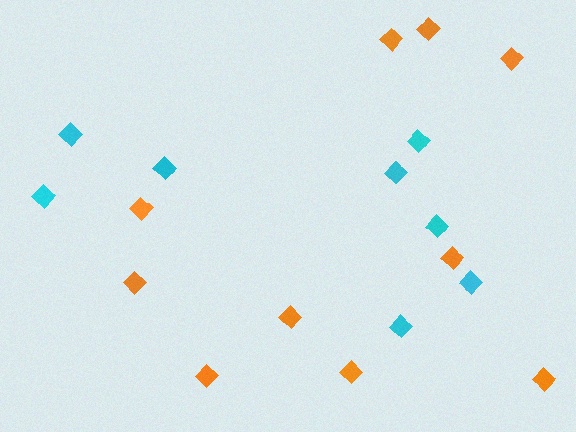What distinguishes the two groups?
There are 2 groups: one group of cyan diamonds (8) and one group of orange diamonds (10).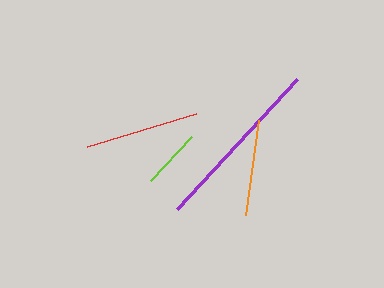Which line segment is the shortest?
The lime line is the shortest at approximately 60 pixels.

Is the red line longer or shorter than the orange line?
The red line is longer than the orange line.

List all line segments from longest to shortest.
From longest to shortest: purple, red, orange, lime.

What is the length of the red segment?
The red segment is approximately 114 pixels long.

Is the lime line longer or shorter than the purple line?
The purple line is longer than the lime line.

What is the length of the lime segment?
The lime segment is approximately 60 pixels long.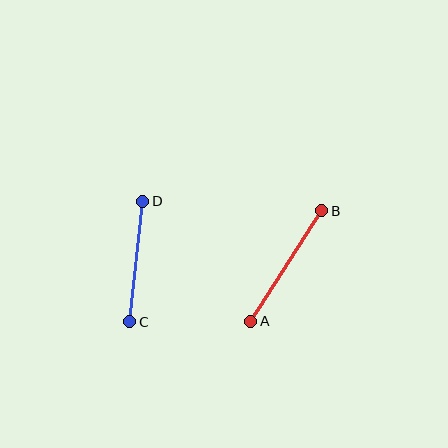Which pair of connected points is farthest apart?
Points A and B are farthest apart.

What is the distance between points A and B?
The distance is approximately 131 pixels.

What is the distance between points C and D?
The distance is approximately 121 pixels.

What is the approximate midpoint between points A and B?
The midpoint is at approximately (286, 266) pixels.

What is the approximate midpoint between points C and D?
The midpoint is at approximately (136, 261) pixels.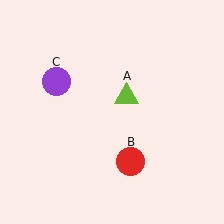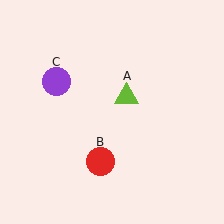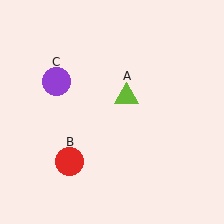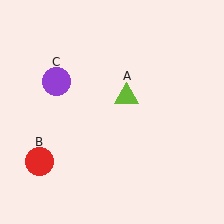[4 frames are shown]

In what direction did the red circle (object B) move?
The red circle (object B) moved left.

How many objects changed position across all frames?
1 object changed position: red circle (object B).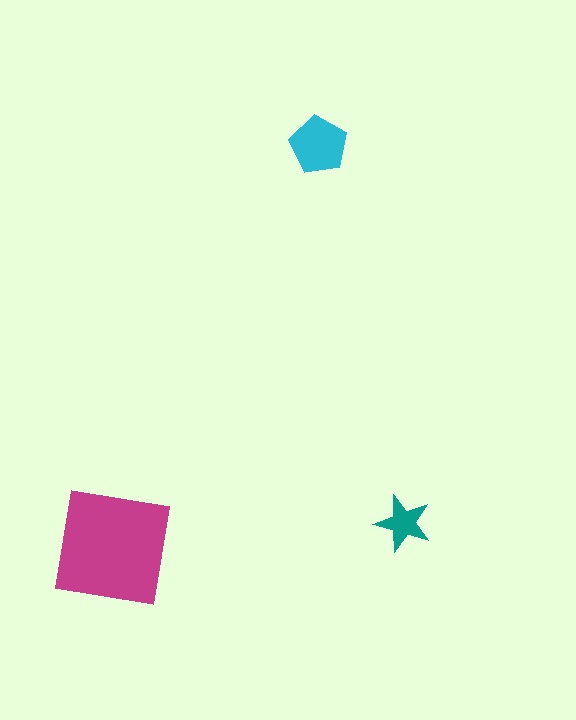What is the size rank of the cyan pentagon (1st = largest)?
2nd.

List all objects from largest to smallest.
The magenta square, the cyan pentagon, the teal star.